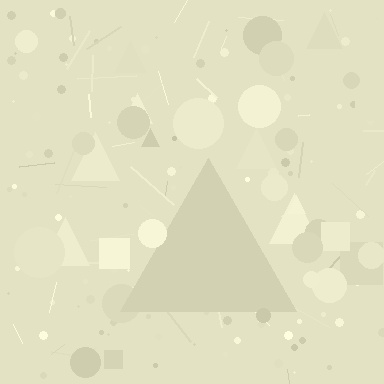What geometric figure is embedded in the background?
A triangle is embedded in the background.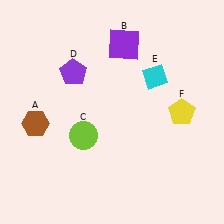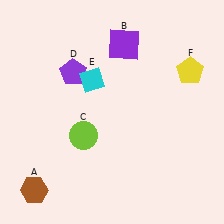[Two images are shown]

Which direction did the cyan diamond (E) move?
The cyan diamond (E) moved left.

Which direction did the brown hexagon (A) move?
The brown hexagon (A) moved down.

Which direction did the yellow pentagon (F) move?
The yellow pentagon (F) moved up.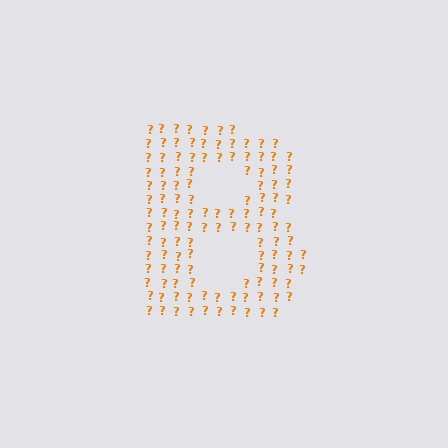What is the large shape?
The large shape is the letter B.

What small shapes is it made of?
It is made of small question marks.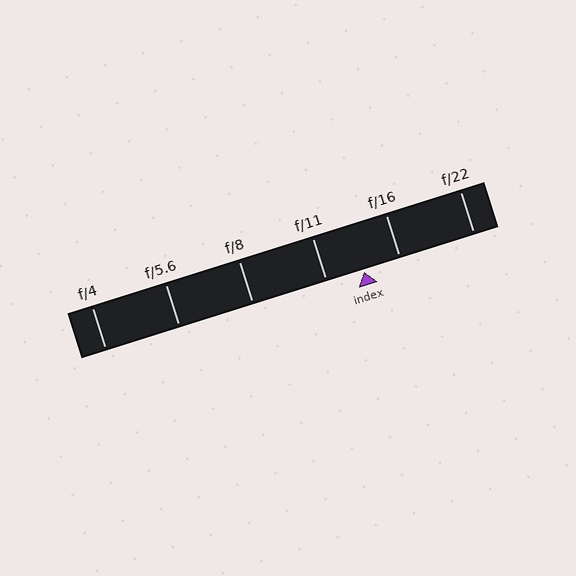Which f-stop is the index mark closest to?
The index mark is closest to f/16.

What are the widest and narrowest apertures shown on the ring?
The widest aperture shown is f/4 and the narrowest is f/22.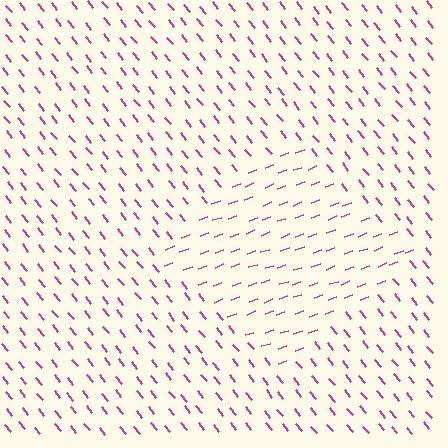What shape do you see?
I see a diamond.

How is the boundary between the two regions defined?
The boundary is defined purely by a change in line orientation (approximately 72 degrees difference). All lines are the same color and thickness.